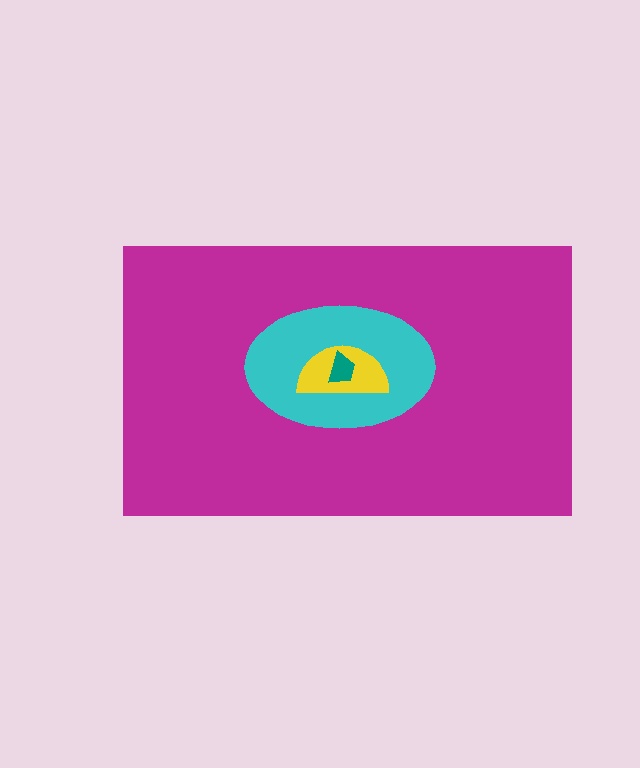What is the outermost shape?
The magenta rectangle.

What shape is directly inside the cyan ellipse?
The yellow semicircle.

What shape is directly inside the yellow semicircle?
The teal trapezoid.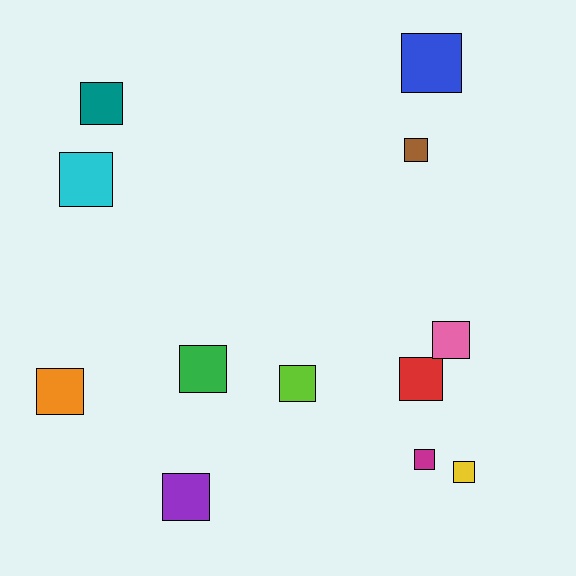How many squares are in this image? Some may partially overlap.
There are 12 squares.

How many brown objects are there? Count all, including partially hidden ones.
There is 1 brown object.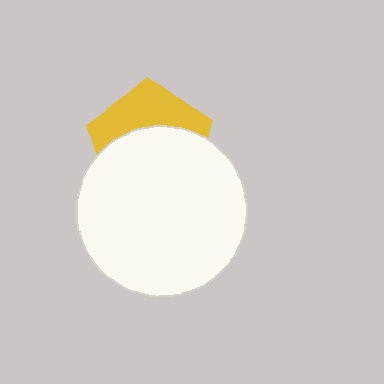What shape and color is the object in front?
The object in front is a white circle.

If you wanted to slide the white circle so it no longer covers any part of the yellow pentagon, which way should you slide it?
Slide it down — that is the most direct way to separate the two shapes.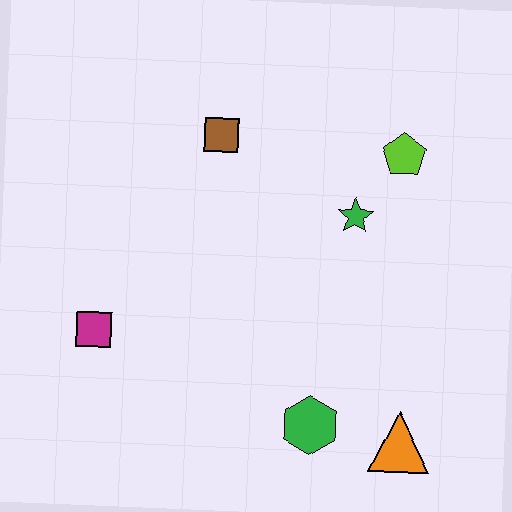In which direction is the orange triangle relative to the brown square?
The orange triangle is below the brown square.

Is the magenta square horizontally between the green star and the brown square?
No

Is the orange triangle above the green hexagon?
No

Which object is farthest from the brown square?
The orange triangle is farthest from the brown square.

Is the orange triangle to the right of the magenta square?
Yes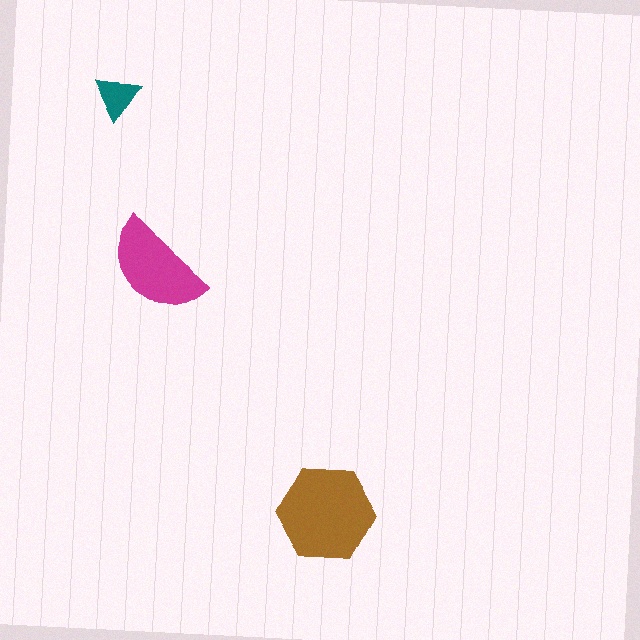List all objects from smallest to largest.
The teal triangle, the magenta semicircle, the brown hexagon.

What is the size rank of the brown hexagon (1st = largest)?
1st.